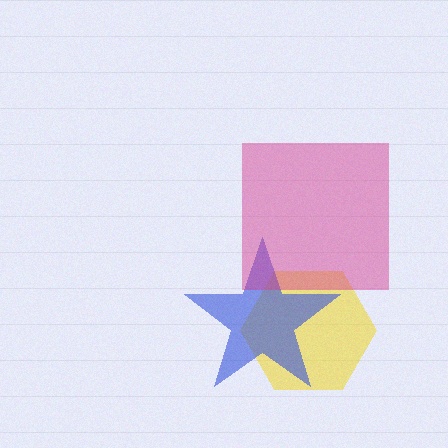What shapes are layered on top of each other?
The layered shapes are: a yellow hexagon, a blue star, a magenta square.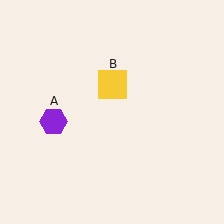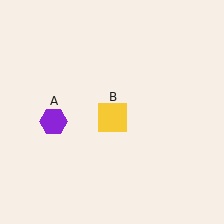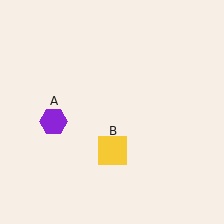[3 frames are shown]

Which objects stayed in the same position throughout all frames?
Purple hexagon (object A) remained stationary.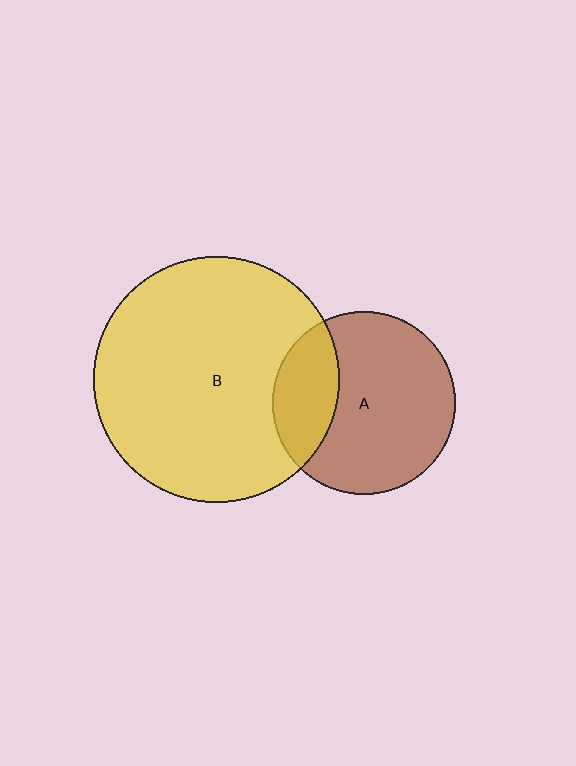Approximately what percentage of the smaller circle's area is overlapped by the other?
Approximately 25%.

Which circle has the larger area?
Circle B (yellow).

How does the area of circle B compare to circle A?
Approximately 1.8 times.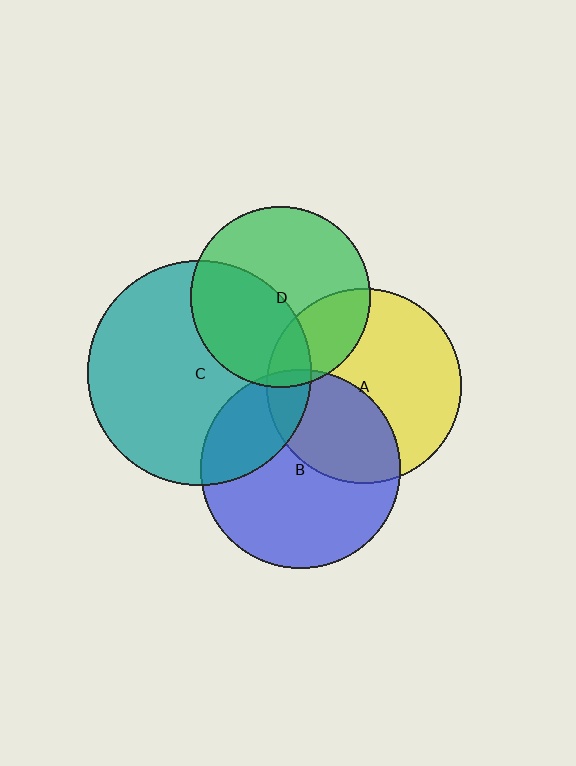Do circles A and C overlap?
Yes.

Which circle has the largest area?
Circle C (teal).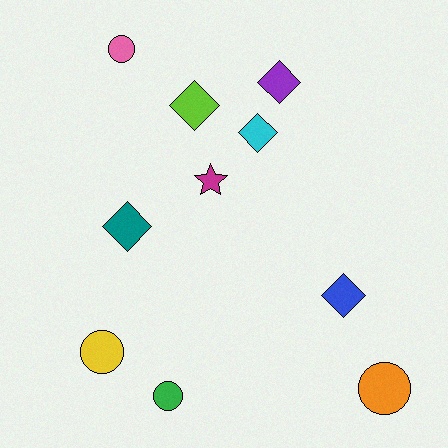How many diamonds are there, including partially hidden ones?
There are 5 diamonds.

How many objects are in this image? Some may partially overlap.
There are 10 objects.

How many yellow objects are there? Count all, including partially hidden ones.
There is 1 yellow object.